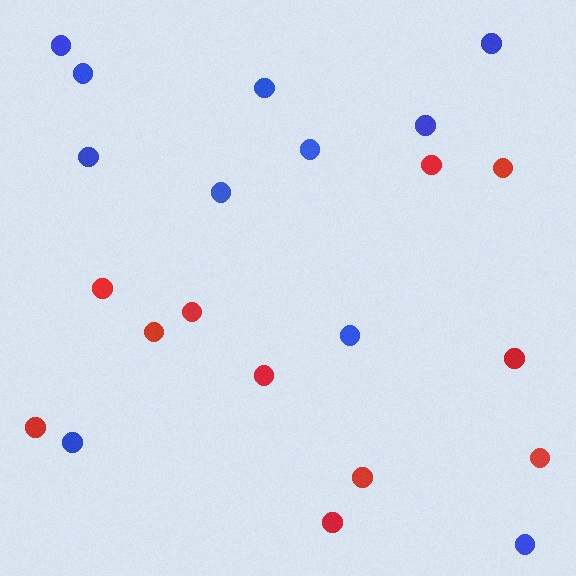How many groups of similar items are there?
There are 2 groups: one group of red circles (11) and one group of blue circles (11).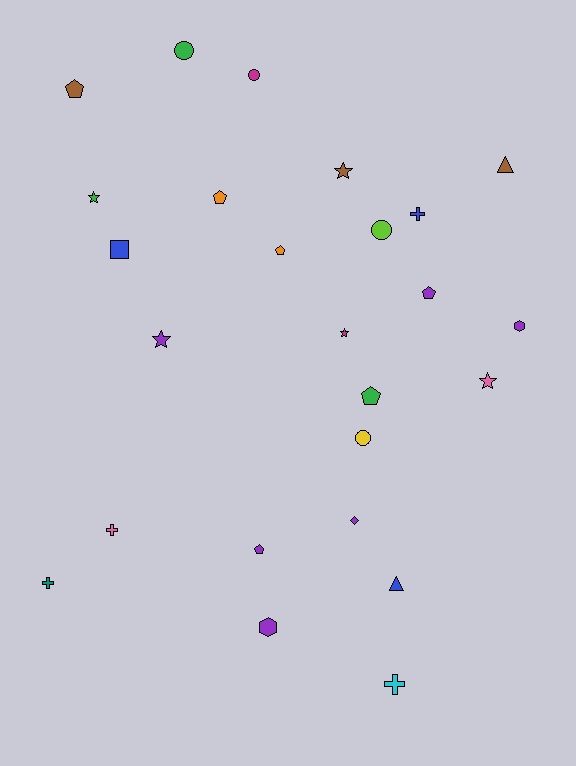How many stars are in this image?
There are 5 stars.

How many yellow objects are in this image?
There is 1 yellow object.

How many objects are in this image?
There are 25 objects.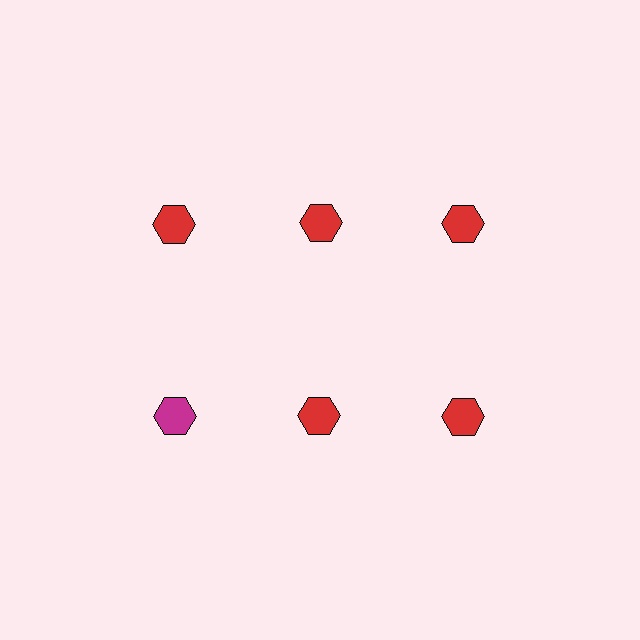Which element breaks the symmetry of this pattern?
The magenta hexagon in the second row, leftmost column breaks the symmetry. All other shapes are red hexagons.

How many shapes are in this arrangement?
There are 6 shapes arranged in a grid pattern.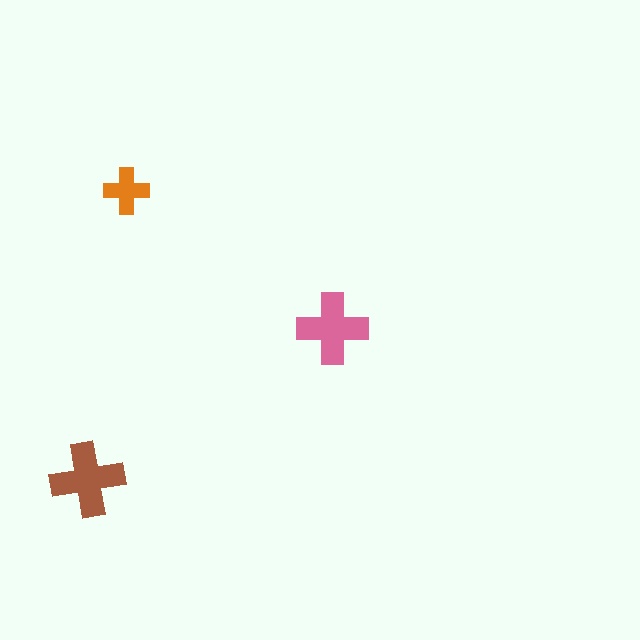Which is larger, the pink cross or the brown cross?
The brown one.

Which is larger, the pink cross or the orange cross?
The pink one.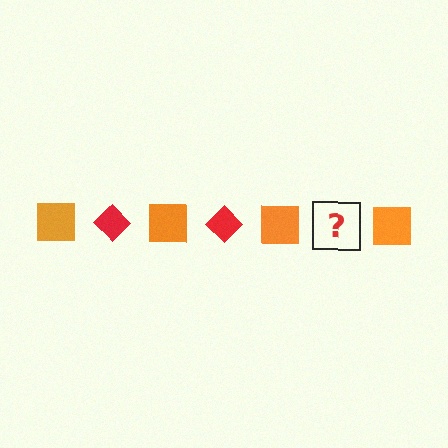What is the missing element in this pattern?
The missing element is a red diamond.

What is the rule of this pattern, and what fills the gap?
The rule is that the pattern alternates between orange square and red diamond. The gap should be filled with a red diamond.